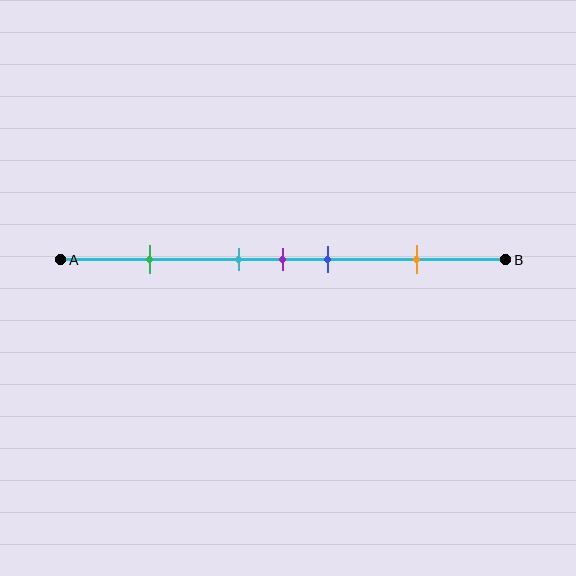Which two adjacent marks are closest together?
The cyan and purple marks are the closest adjacent pair.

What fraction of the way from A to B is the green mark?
The green mark is approximately 20% (0.2) of the way from A to B.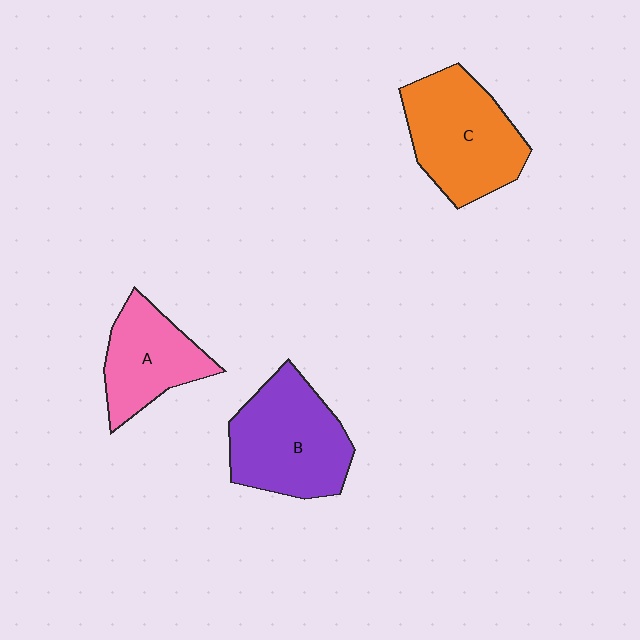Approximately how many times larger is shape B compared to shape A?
Approximately 1.4 times.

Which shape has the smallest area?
Shape A (pink).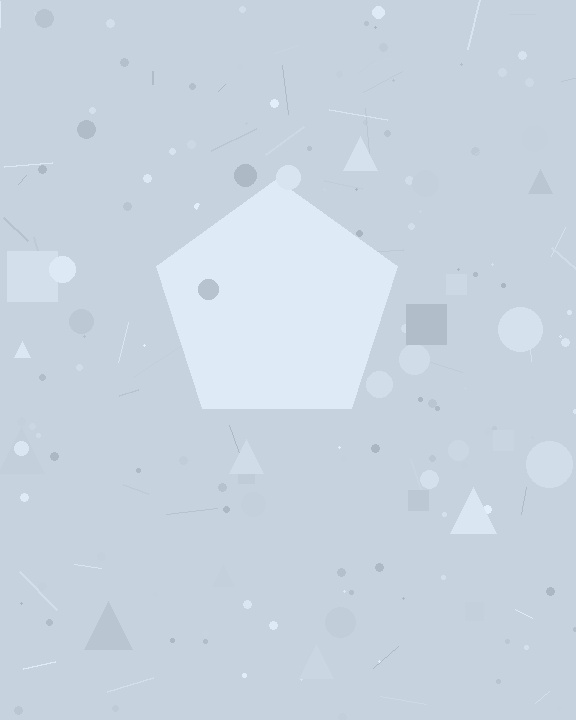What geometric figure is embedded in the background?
A pentagon is embedded in the background.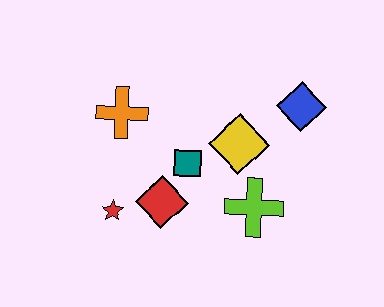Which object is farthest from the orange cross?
The blue diamond is farthest from the orange cross.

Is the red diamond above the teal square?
No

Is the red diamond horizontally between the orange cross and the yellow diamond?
Yes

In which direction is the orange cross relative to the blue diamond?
The orange cross is to the left of the blue diamond.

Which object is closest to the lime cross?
The yellow diamond is closest to the lime cross.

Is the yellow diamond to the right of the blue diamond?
No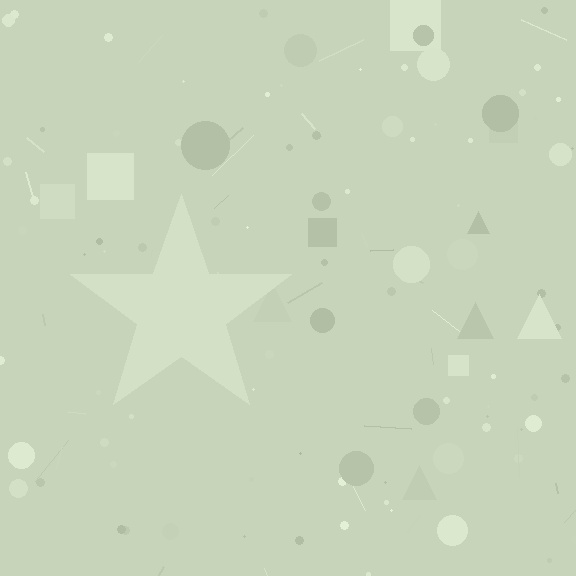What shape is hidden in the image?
A star is hidden in the image.